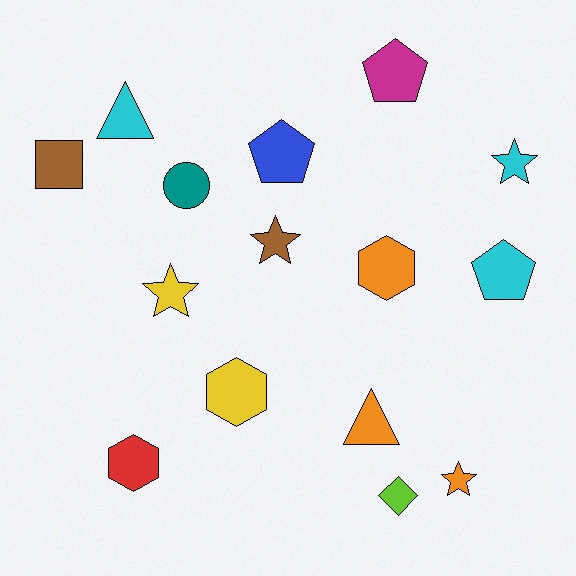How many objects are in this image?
There are 15 objects.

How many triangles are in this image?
There are 2 triangles.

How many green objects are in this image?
There are no green objects.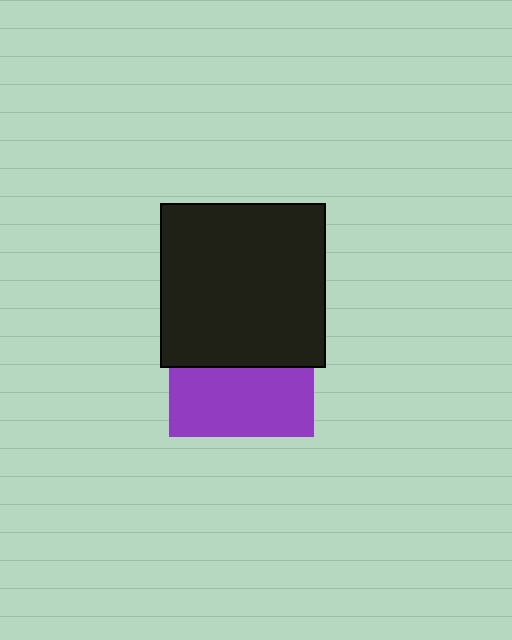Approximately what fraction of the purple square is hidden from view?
Roughly 52% of the purple square is hidden behind the black square.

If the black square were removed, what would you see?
You would see the complete purple square.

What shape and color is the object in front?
The object in front is a black square.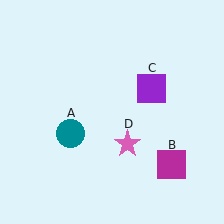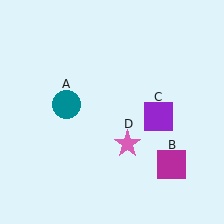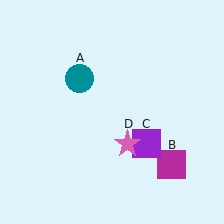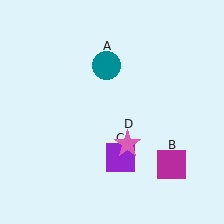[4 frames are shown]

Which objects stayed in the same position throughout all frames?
Magenta square (object B) and pink star (object D) remained stationary.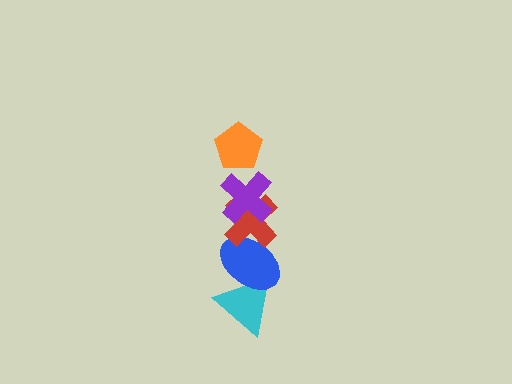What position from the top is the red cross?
The red cross is 3rd from the top.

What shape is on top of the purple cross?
The orange pentagon is on top of the purple cross.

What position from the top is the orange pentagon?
The orange pentagon is 1st from the top.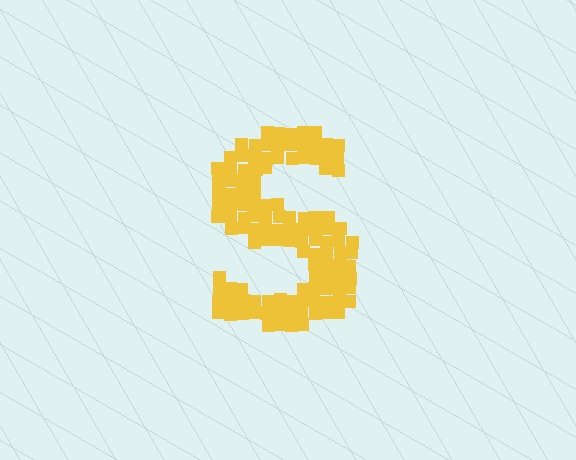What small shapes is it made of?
It is made of small squares.